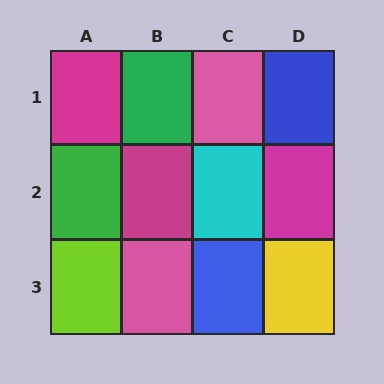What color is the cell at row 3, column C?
Blue.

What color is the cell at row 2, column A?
Green.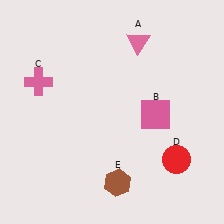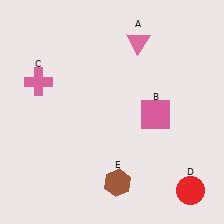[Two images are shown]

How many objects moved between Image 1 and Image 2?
1 object moved between the two images.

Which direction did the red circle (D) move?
The red circle (D) moved down.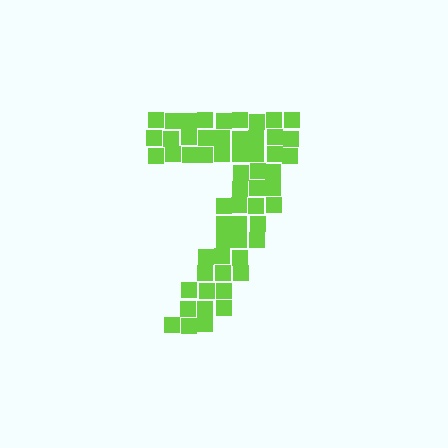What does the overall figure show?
The overall figure shows the digit 7.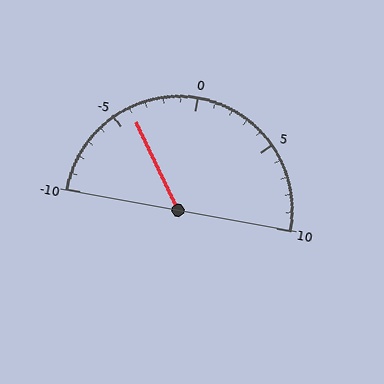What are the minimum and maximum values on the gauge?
The gauge ranges from -10 to 10.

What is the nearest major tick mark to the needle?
The nearest major tick mark is -5.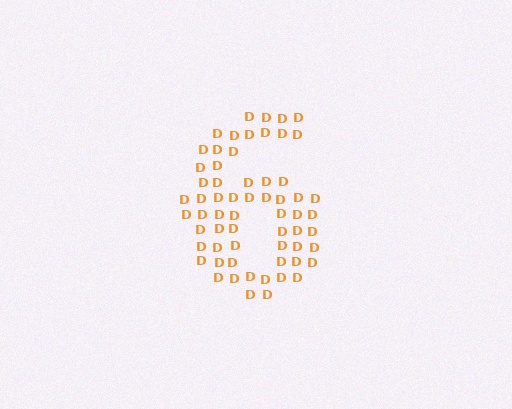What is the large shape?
The large shape is the digit 6.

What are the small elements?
The small elements are letter D's.